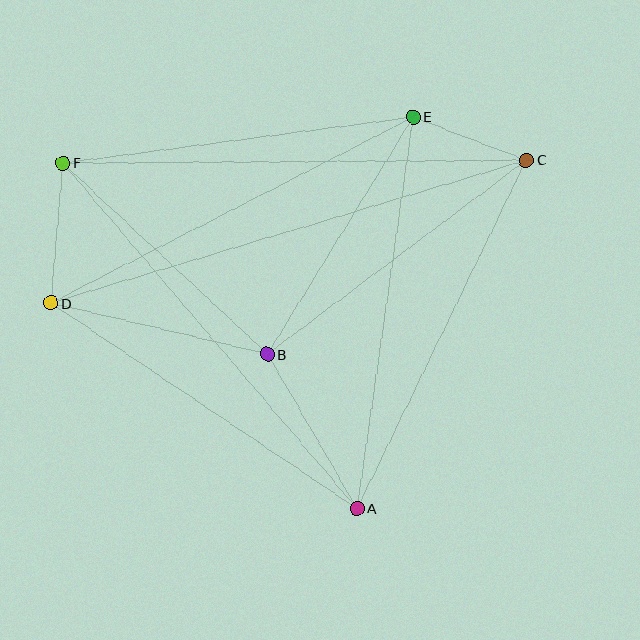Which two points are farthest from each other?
Points C and D are farthest from each other.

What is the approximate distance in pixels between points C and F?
The distance between C and F is approximately 463 pixels.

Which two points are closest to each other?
Points C and E are closest to each other.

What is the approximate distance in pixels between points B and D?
The distance between B and D is approximately 222 pixels.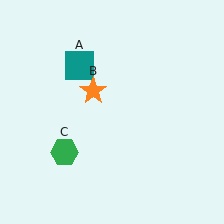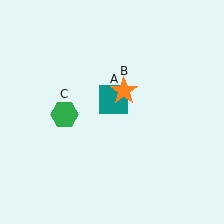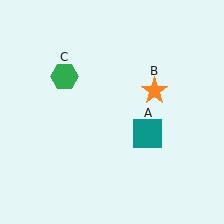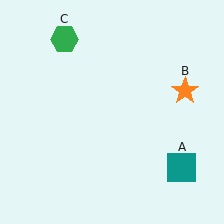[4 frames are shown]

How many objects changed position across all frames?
3 objects changed position: teal square (object A), orange star (object B), green hexagon (object C).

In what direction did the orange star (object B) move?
The orange star (object B) moved right.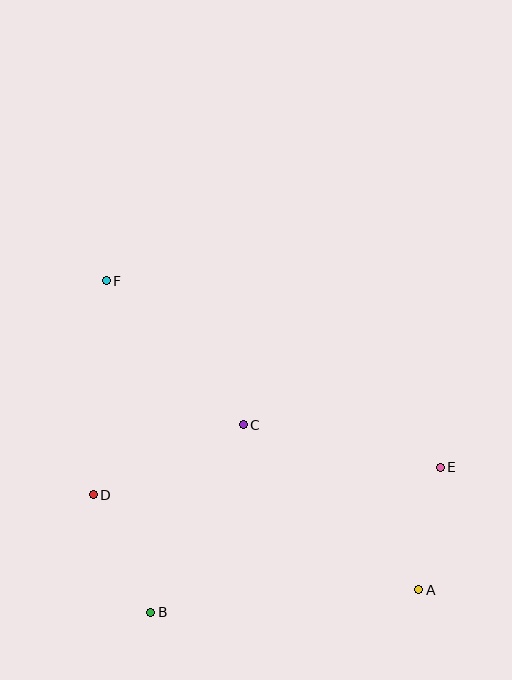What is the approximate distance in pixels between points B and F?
The distance between B and F is approximately 335 pixels.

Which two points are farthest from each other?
Points A and F are farthest from each other.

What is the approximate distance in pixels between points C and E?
The distance between C and E is approximately 201 pixels.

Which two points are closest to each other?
Points A and E are closest to each other.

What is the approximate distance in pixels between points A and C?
The distance between A and C is approximately 241 pixels.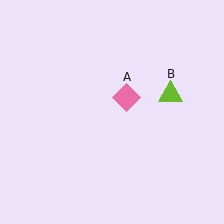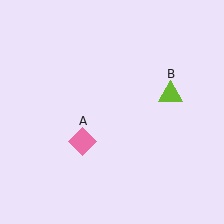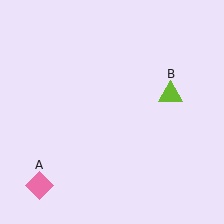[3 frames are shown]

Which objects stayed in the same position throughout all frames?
Lime triangle (object B) remained stationary.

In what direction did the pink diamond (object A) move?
The pink diamond (object A) moved down and to the left.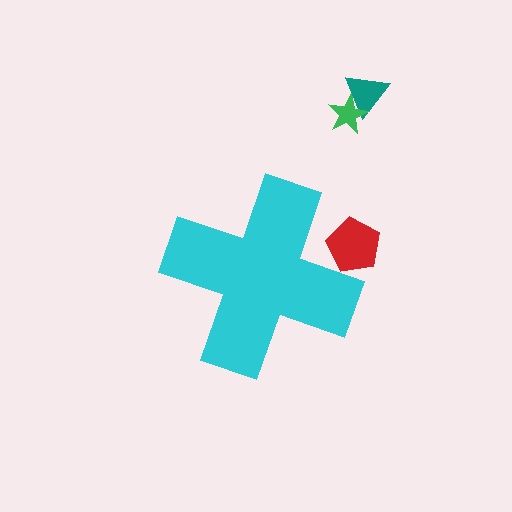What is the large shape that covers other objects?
A cyan cross.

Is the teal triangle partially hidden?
No, the teal triangle is fully visible.